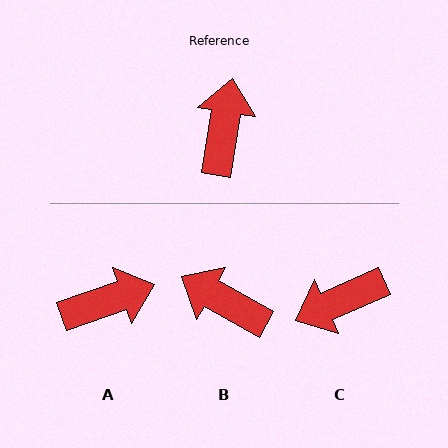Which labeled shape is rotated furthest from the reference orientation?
C, about 123 degrees away.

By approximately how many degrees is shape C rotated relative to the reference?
Approximately 123 degrees counter-clockwise.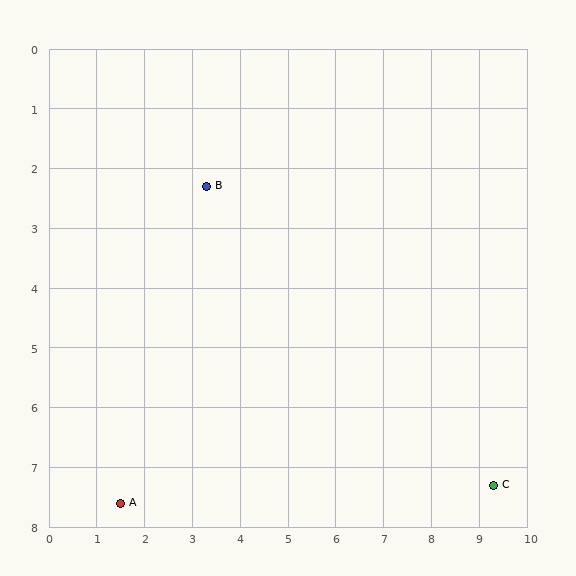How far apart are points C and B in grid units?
Points C and B are about 7.8 grid units apart.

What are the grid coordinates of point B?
Point B is at approximately (3.3, 2.3).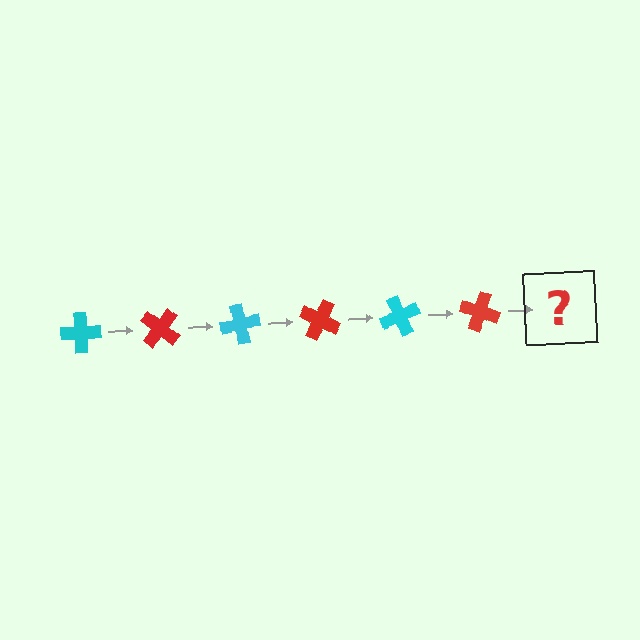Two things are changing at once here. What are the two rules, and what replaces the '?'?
The two rules are that it rotates 40 degrees each step and the color cycles through cyan and red. The '?' should be a cyan cross, rotated 240 degrees from the start.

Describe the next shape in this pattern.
It should be a cyan cross, rotated 240 degrees from the start.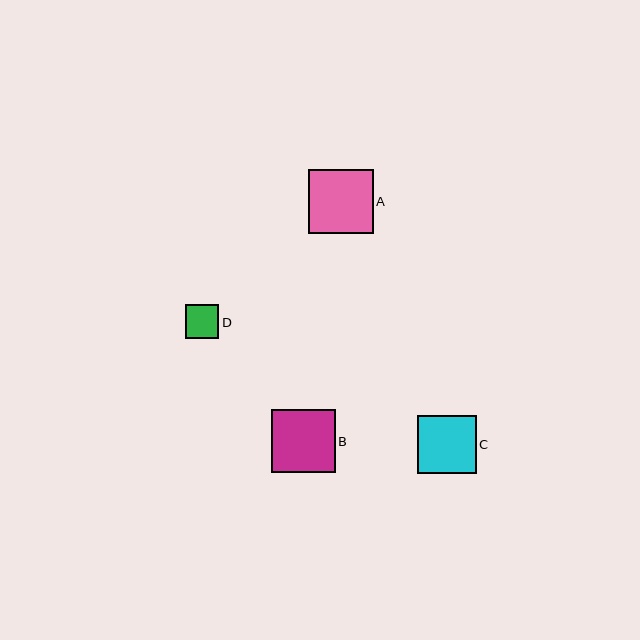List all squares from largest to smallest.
From largest to smallest: A, B, C, D.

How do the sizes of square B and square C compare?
Square B and square C are approximately the same size.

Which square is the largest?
Square A is the largest with a size of approximately 64 pixels.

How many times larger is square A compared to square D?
Square A is approximately 1.9 times the size of square D.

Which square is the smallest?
Square D is the smallest with a size of approximately 33 pixels.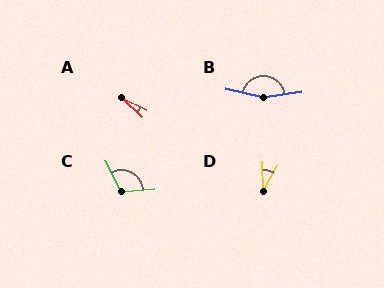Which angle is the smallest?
A, at approximately 16 degrees.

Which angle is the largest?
B, at approximately 159 degrees.